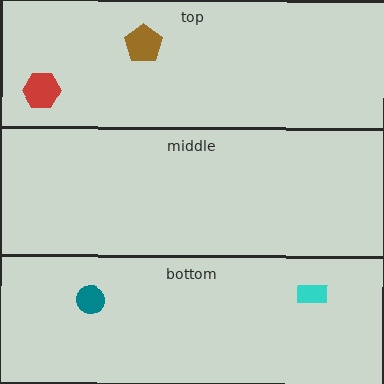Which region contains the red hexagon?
The top region.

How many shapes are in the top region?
2.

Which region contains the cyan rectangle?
The bottom region.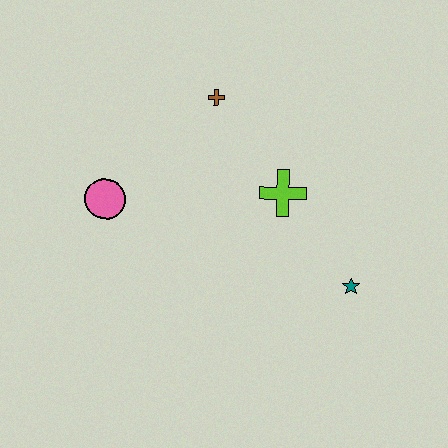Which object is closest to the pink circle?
The brown cross is closest to the pink circle.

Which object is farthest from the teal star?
The pink circle is farthest from the teal star.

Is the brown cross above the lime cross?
Yes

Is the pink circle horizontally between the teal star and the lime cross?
No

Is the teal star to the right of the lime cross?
Yes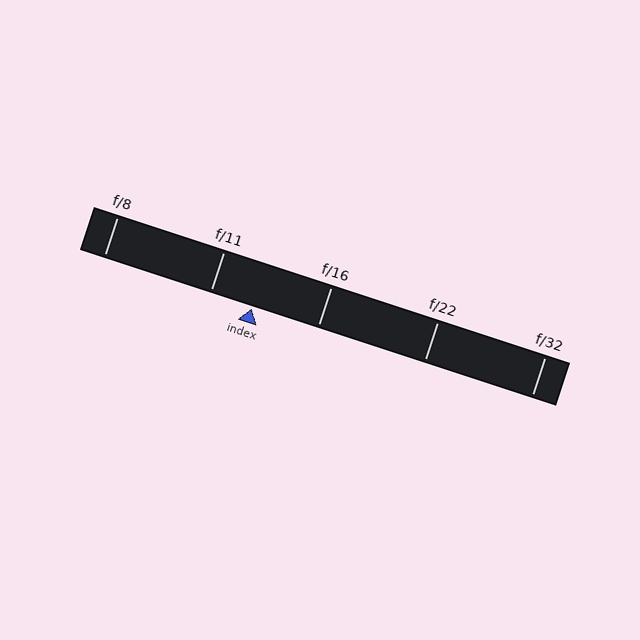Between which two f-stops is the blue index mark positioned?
The index mark is between f/11 and f/16.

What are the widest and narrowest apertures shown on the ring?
The widest aperture shown is f/8 and the narrowest is f/32.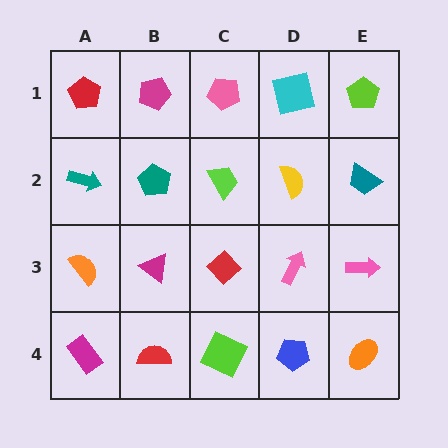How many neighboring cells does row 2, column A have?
3.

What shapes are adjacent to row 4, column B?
A magenta triangle (row 3, column B), a magenta rectangle (row 4, column A), a lime square (row 4, column C).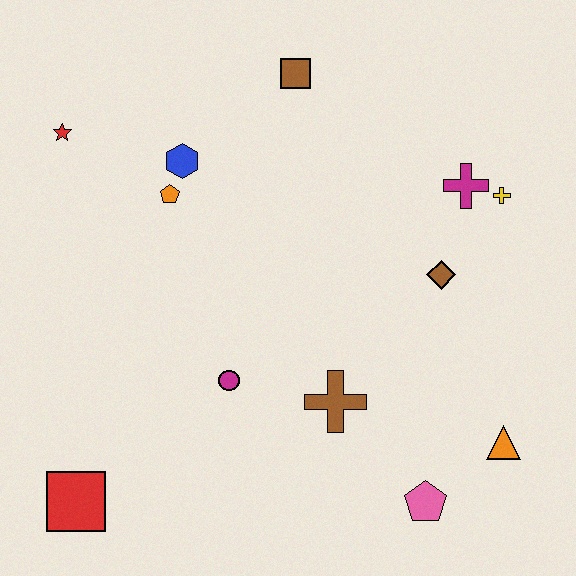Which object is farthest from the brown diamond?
The red square is farthest from the brown diamond.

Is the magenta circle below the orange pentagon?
Yes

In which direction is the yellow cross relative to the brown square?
The yellow cross is to the right of the brown square.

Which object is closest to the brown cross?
The magenta circle is closest to the brown cross.